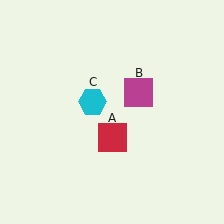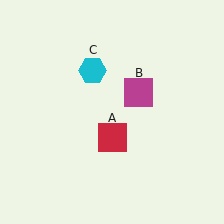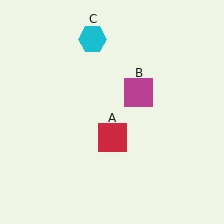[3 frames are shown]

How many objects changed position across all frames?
1 object changed position: cyan hexagon (object C).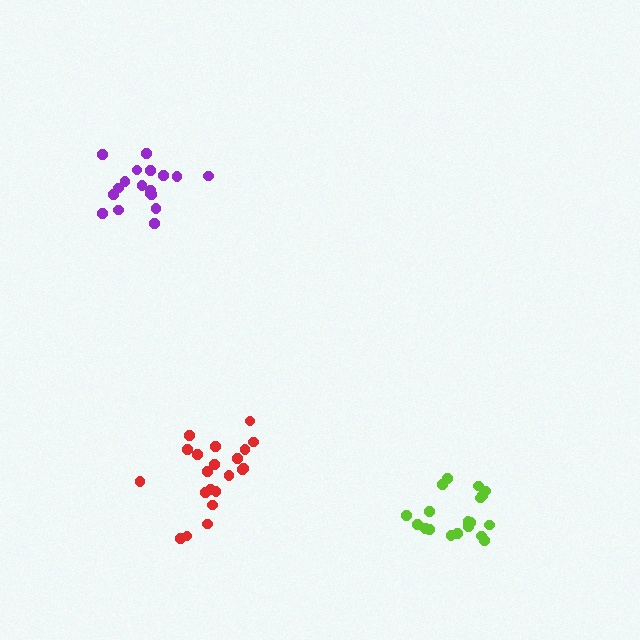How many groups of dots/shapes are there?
There are 3 groups.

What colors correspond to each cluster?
The clusters are colored: red, lime, purple.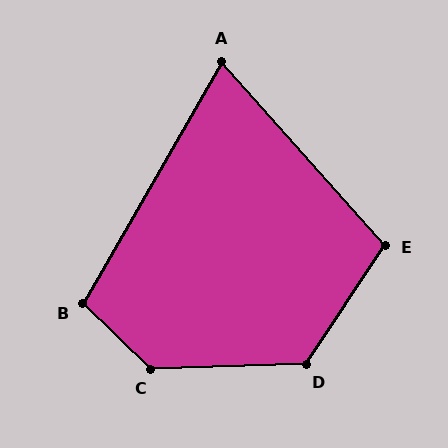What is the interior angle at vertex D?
Approximately 125 degrees (obtuse).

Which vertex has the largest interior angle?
C, at approximately 134 degrees.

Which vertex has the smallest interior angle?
A, at approximately 72 degrees.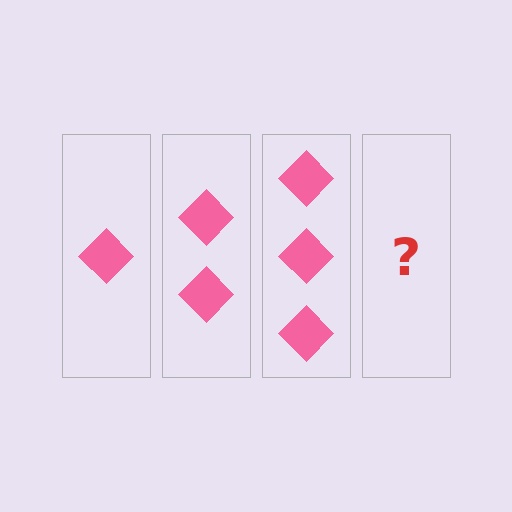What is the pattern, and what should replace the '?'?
The pattern is that each step adds one more diamond. The '?' should be 4 diamonds.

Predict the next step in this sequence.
The next step is 4 diamonds.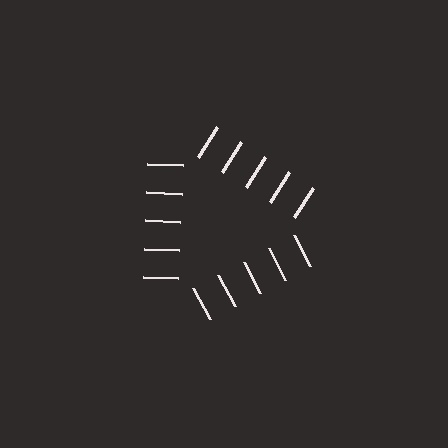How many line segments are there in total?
15 — 5 along each of the 3 edges.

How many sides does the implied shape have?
3 sides — the line-ends trace a triangle.